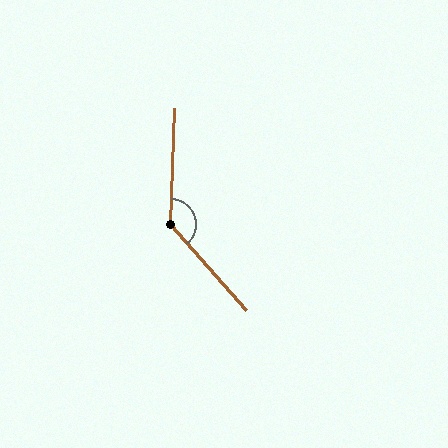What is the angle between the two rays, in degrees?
Approximately 137 degrees.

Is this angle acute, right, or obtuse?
It is obtuse.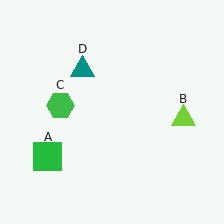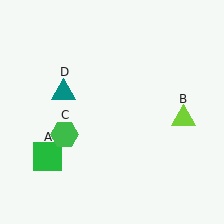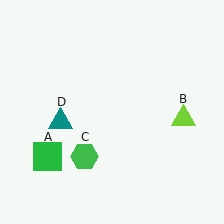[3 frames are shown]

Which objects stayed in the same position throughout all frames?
Green square (object A) and lime triangle (object B) remained stationary.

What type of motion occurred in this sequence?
The green hexagon (object C), teal triangle (object D) rotated counterclockwise around the center of the scene.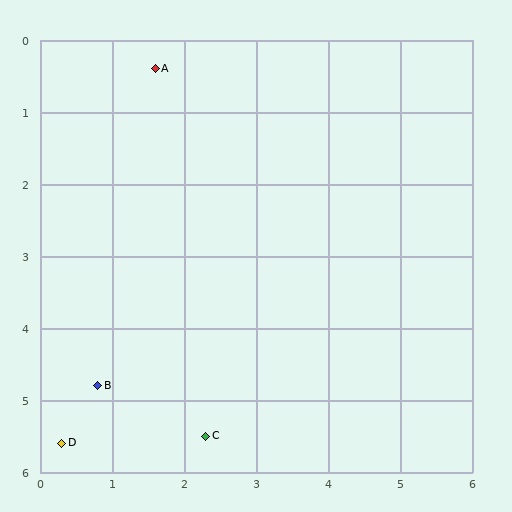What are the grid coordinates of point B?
Point B is at approximately (0.8, 4.8).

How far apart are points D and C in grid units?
Points D and C are about 2.0 grid units apart.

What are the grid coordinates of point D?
Point D is at approximately (0.3, 5.6).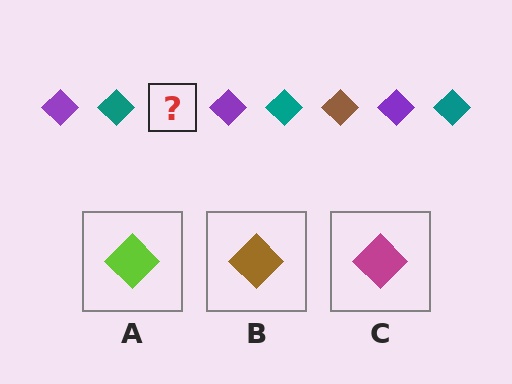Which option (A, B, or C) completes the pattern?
B.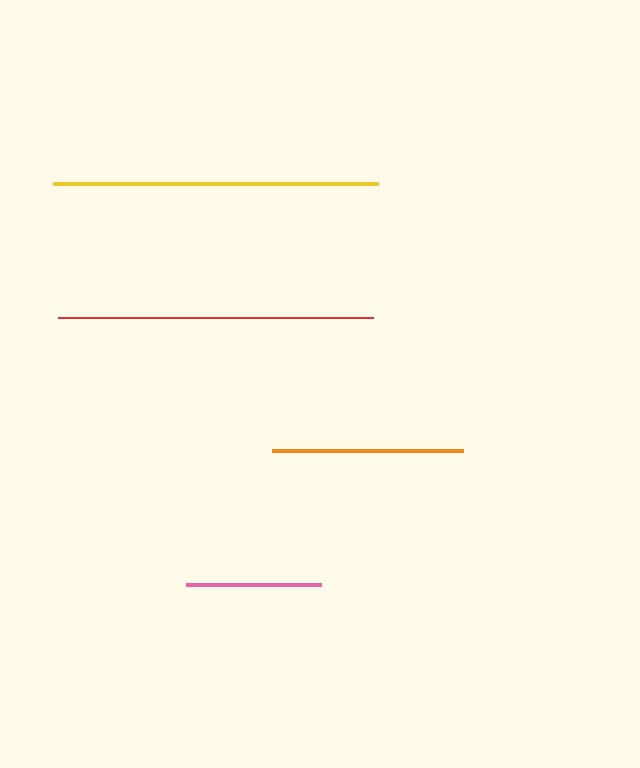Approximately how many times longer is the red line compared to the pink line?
The red line is approximately 2.3 times the length of the pink line.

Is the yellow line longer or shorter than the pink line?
The yellow line is longer than the pink line.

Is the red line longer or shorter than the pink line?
The red line is longer than the pink line.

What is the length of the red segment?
The red segment is approximately 315 pixels long.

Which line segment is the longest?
The yellow line is the longest at approximately 325 pixels.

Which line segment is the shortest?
The pink line is the shortest at approximately 135 pixels.